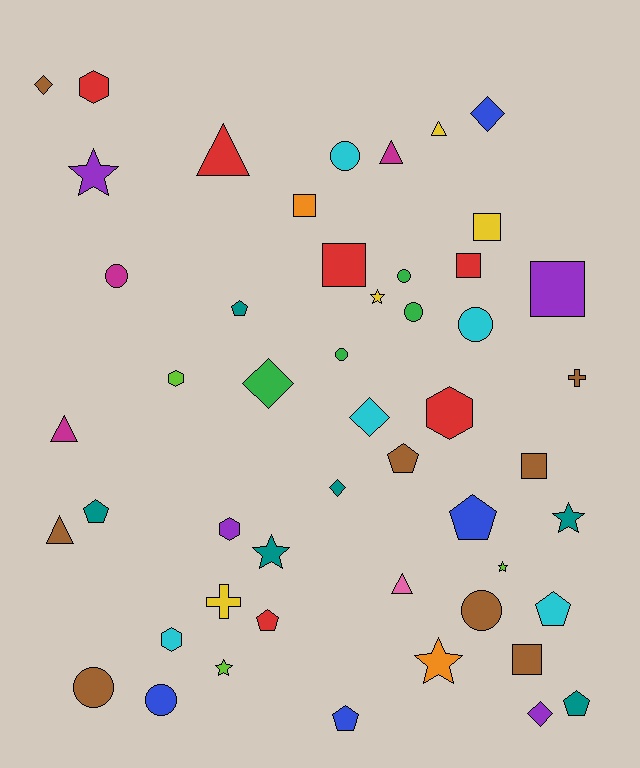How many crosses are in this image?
There are 2 crosses.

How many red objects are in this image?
There are 6 red objects.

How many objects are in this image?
There are 50 objects.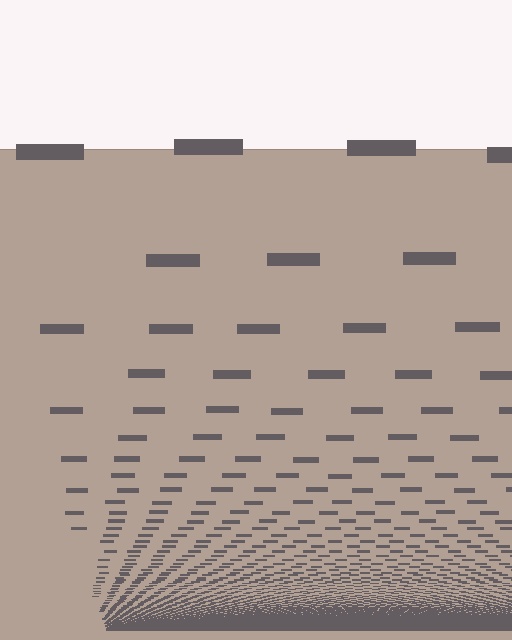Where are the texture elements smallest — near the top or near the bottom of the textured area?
Near the bottom.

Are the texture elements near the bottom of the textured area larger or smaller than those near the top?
Smaller. The gradient is inverted — elements near the bottom are smaller and denser.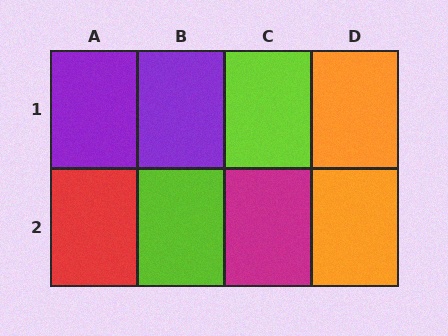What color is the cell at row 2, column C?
Magenta.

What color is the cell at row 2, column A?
Red.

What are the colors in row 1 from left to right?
Purple, purple, lime, orange.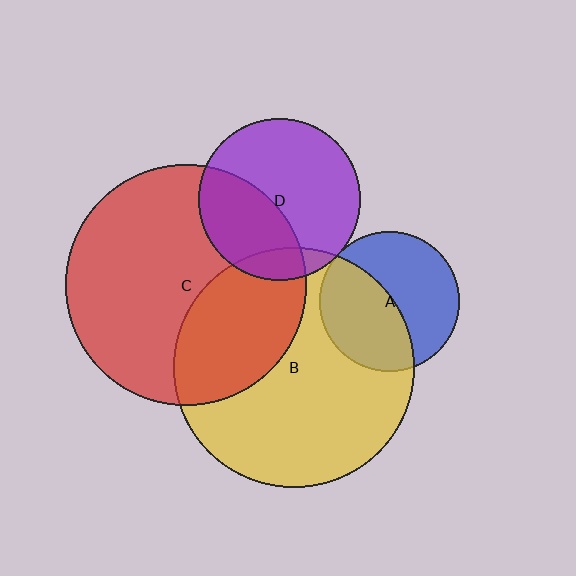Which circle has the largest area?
Circle B (yellow).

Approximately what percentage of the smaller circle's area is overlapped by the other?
Approximately 40%.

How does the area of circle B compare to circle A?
Approximately 3.0 times.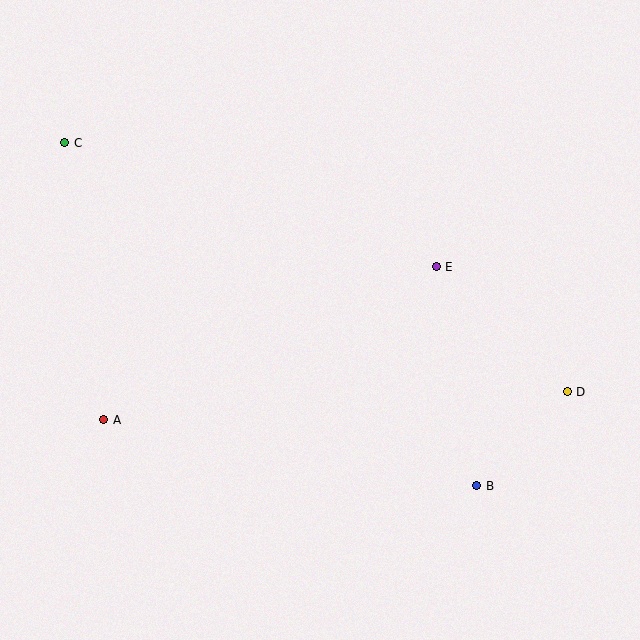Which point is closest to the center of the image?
Point E at (436, 267) is closest to the center.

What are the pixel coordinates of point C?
Point C is at (65, 143).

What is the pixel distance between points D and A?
The distance between D and A is 464 pixels.